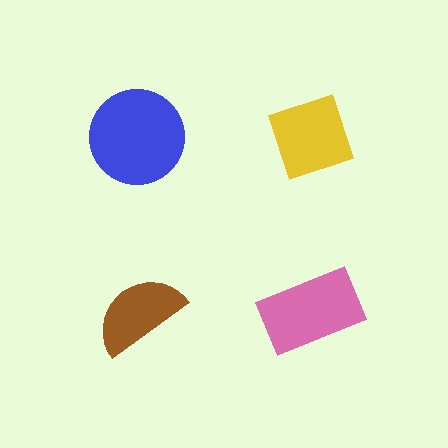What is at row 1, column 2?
A yellow diamond.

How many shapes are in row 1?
2 shapes.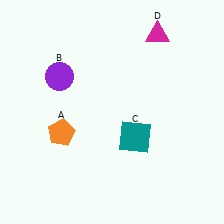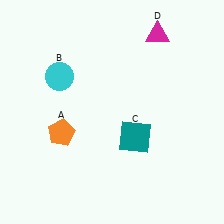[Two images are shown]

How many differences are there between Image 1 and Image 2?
There is 1 difference between the two images.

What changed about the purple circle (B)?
In Image 1, B is purple. In Image 2, it changed to cyan.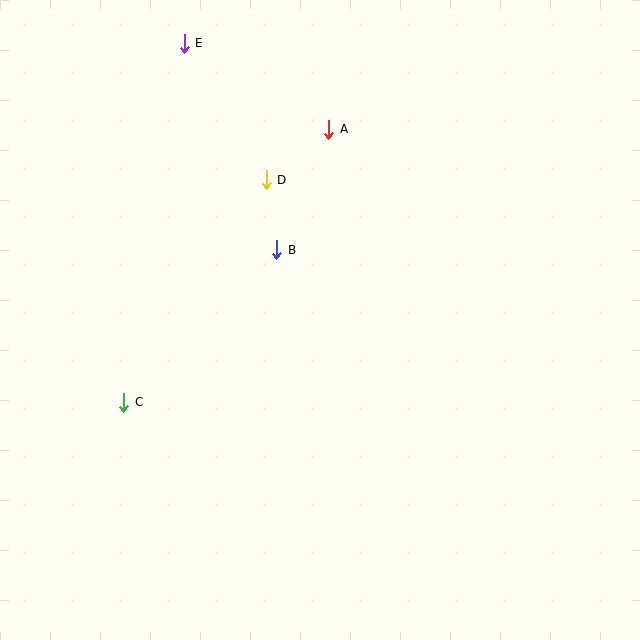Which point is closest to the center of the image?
Point B at (277, 250) is closest to the center.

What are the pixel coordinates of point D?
Point D is at (266, 180).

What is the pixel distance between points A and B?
The distance between A and B is 131 pixels.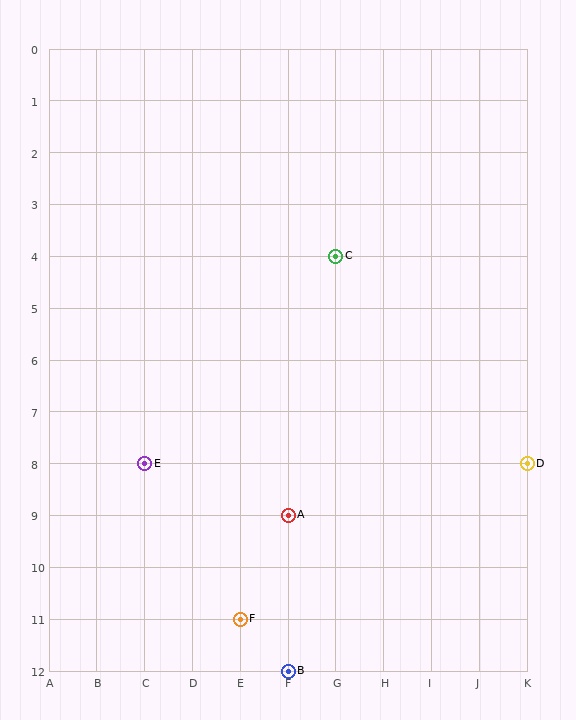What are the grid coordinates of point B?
Point B is at grid coordinates (F, 12).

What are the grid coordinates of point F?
Point F is at grid coordinates (E, 11).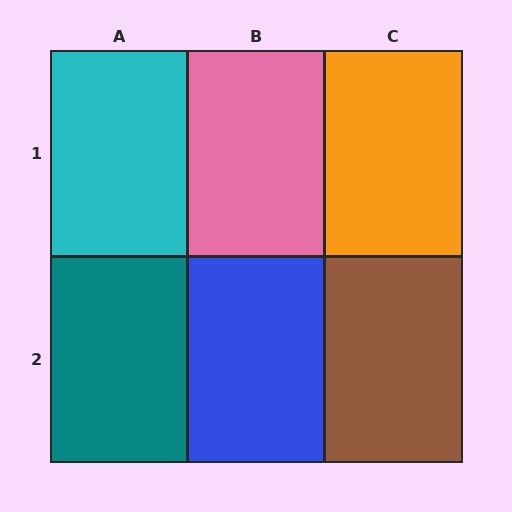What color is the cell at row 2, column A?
Teal.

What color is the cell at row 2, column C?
Brown.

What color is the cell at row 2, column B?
Blue.